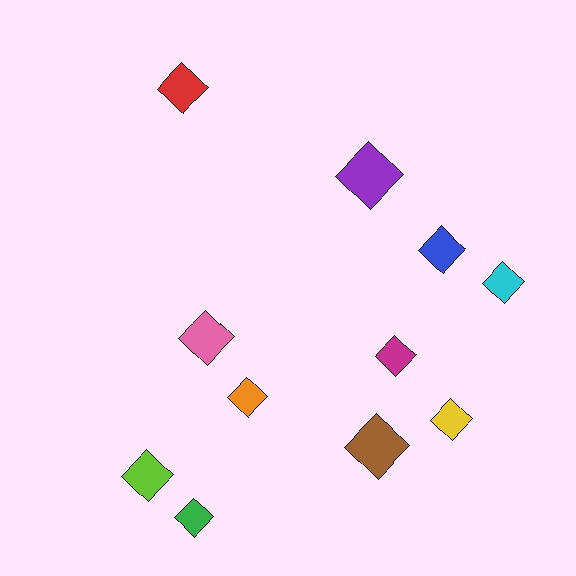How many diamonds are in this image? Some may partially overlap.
There are 11 diamonds.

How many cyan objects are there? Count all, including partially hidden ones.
There is 1 cyan object.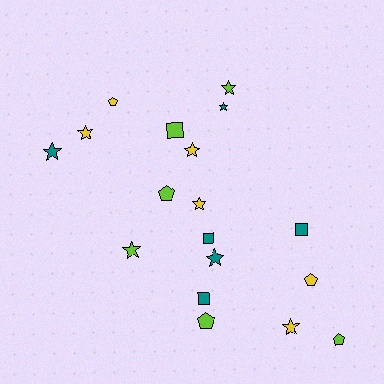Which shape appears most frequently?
Star, with 9 objects.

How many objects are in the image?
There are 18 objects.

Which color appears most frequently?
Lime, with 6 objects.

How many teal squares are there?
There are 3 teal squares.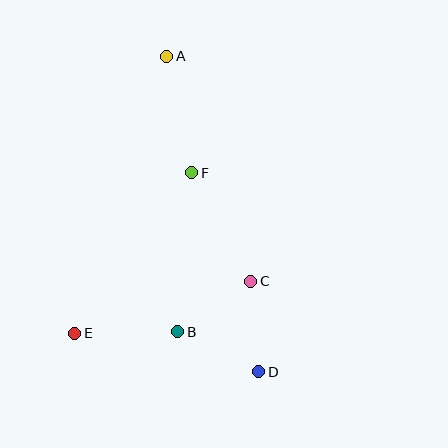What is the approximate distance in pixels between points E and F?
The distance between E and F is approximately 198 pixels.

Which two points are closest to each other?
Points B and C are closest to each other.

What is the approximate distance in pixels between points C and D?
The distance between C and D is approximately 91 pixels.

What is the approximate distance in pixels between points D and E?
The distance between D and E is approximately 188 pixels.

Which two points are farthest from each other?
Points A and D are farthest from each other.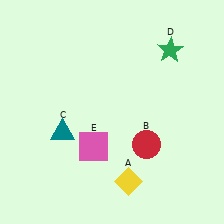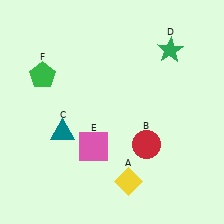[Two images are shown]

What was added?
A green pentagon (F) was added in Image 2.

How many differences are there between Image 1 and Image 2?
There is 1 difference between the two images.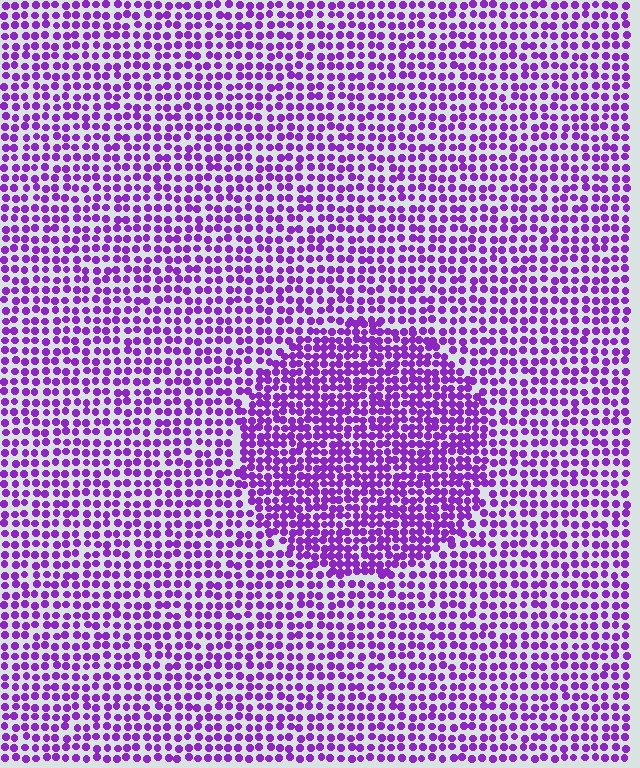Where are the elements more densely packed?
The elements are more densely packed inside the circle boundary.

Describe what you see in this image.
The image contains small purple elements arranged at two different densities. A circle-shaped region is visible where the elements are more densely packed than the surrounding area.